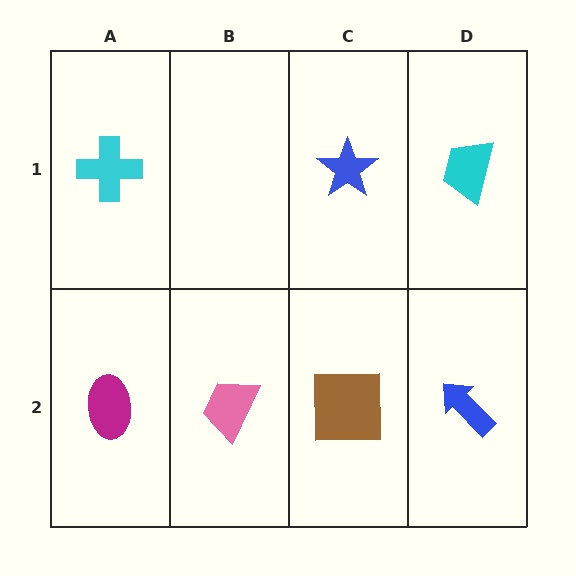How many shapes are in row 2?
4 shapes.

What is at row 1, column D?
A cyan trapezoid.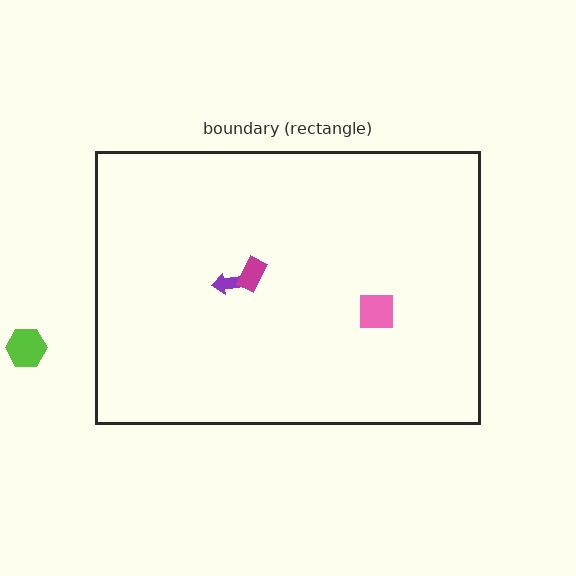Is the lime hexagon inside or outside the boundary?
Outside.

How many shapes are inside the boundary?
3 inside, 1 outside.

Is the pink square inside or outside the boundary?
Inside.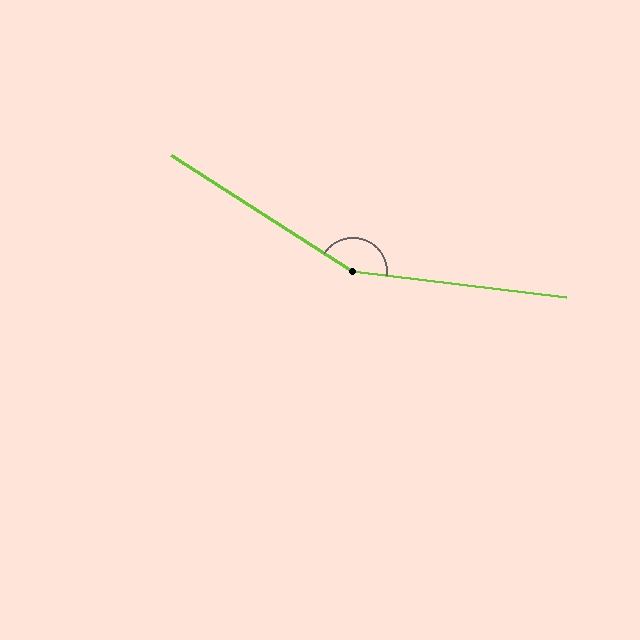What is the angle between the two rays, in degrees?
Approximately 154 degrees.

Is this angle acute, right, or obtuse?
It is obtuse.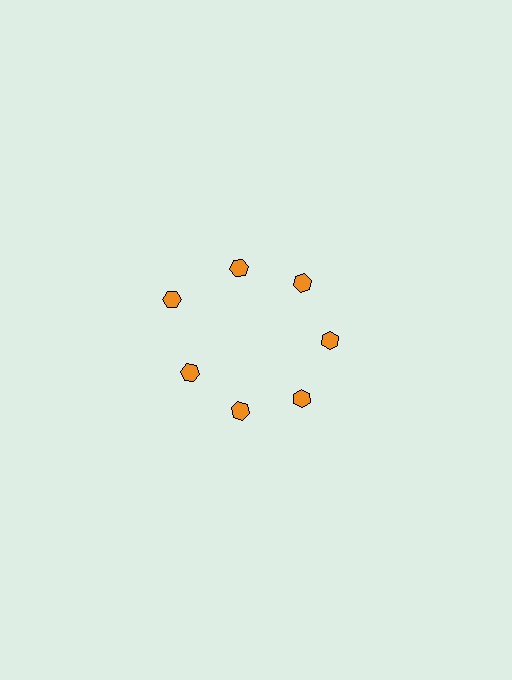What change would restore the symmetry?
The symmetry would be restored by moving it inward, back onto the ring so that all 7 hexagons sit at equal angles and equal distance from the center.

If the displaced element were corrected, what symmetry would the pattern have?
It would have 7-fold rotational symmetry — the pattern would map onto itself every 51 degrees.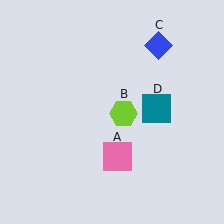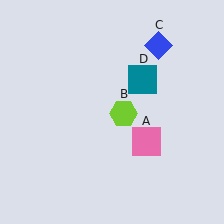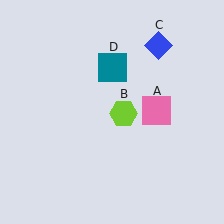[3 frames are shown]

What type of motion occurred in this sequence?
The pink square (object A), teal square (object D) rotated counterclockwise around the center of the scene.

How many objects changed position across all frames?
2 objects changed position: pink square (object A), teal square (object D).